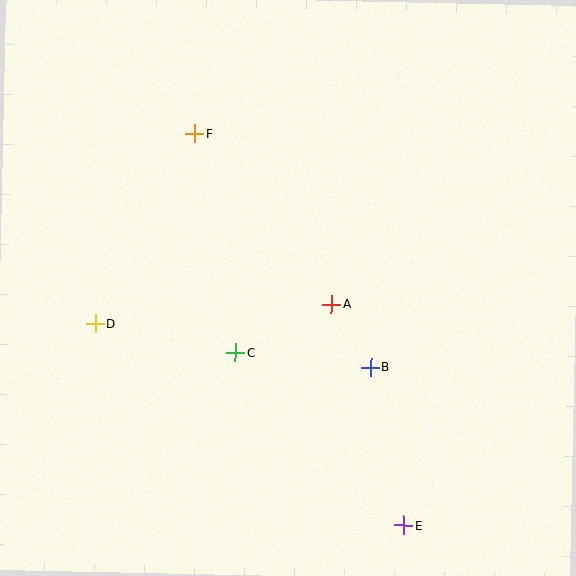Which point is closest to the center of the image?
Point A at (331, 304) is closest to the center.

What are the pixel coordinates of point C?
Point C is at (235, 353).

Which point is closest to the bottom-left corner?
Point D is closest to the bottom-left corner.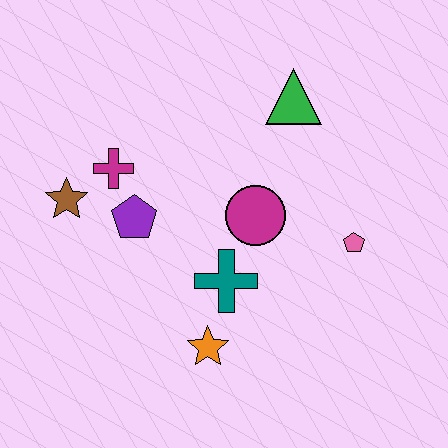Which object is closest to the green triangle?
The magenta circle is closest to the green triangle.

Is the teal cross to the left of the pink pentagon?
Yes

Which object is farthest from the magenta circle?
The brown star is farthest from the magenta circle.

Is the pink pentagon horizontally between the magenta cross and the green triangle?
No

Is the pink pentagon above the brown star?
No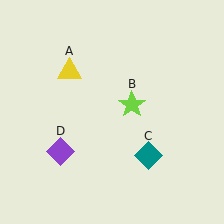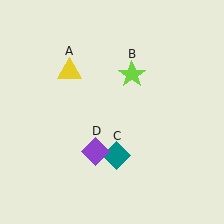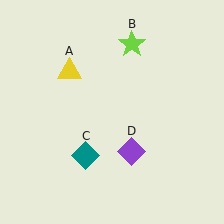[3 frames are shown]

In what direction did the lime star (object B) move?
The lime star (object B) moved up.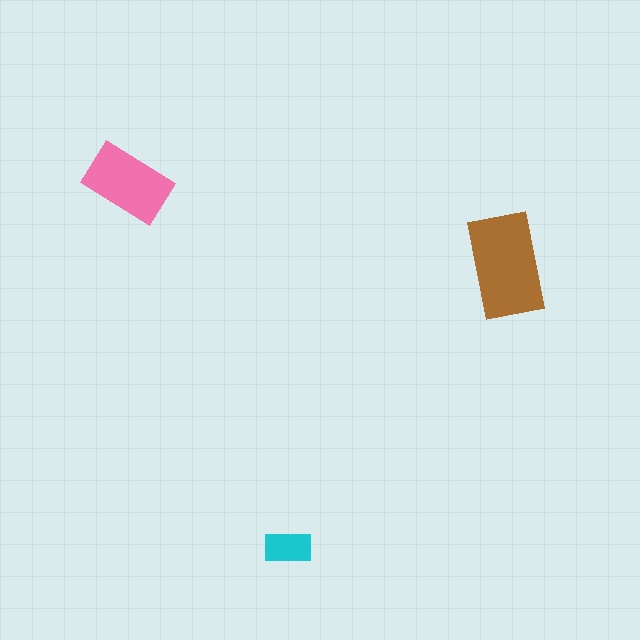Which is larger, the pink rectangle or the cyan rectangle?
The pink one.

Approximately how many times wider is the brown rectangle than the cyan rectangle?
About 2 times wider.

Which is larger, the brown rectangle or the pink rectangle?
The brown one.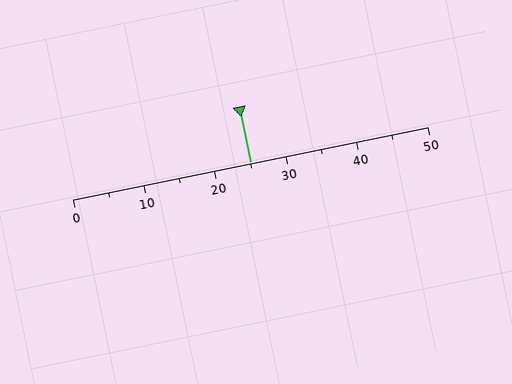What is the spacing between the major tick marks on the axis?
The major ticks are spaced 10 apart.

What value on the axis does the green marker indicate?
The marker indicates approximately 25.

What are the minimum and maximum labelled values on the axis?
The axis runs from 0 to 50.